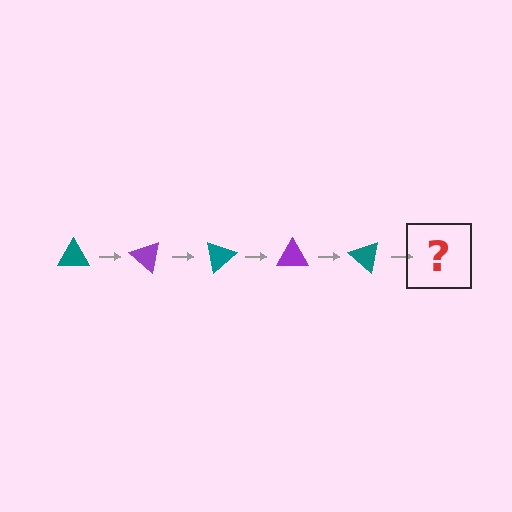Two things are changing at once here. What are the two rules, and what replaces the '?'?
The two rules are that it rotates 40 degrees each step and the color cycles through teal and purple. The '?' should be a purple triangle, rotated 200 degrees from the start.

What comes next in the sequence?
The next element should be a purple triangle, rotated 200 degrees from the start.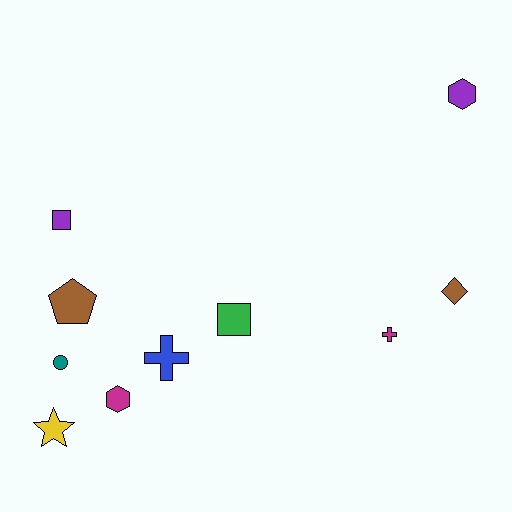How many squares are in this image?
There are 2 squares.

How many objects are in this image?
There are 10 objects.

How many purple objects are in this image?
There are 2 purple objects.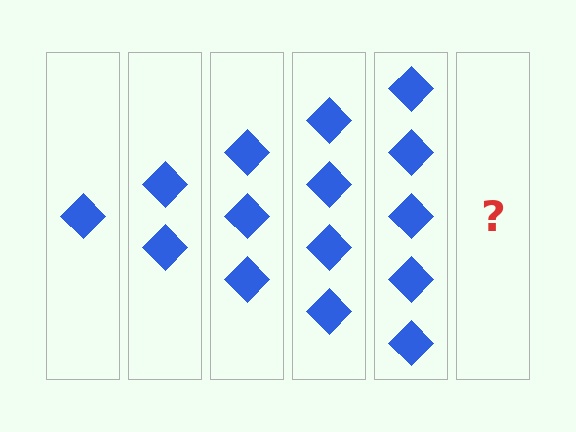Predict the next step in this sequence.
The next step is 6 diamonds.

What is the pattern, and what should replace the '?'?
The pattern is that each step adds one more diamond. The '?' should be 6 diamonds.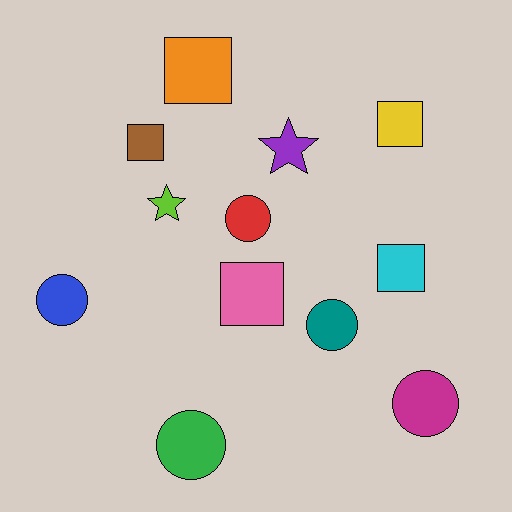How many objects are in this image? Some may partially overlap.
There are 12 objects.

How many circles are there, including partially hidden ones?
There are 5 circles.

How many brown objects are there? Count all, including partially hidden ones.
There is 1 brown object.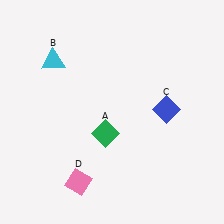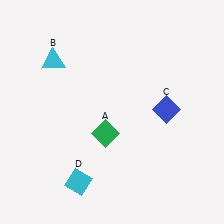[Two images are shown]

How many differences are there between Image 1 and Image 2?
There is 1 difference between the two images.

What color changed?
The diamond (D) changed from pink in Image 1 to cyan in Image 2.